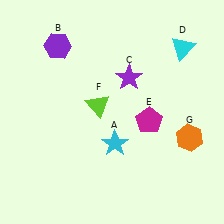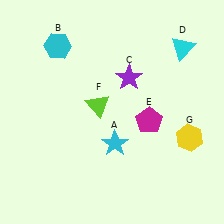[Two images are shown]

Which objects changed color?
B changed from purple to cyan. G changed from orange to yellow.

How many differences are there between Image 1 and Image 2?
There are 2 differences between the two images.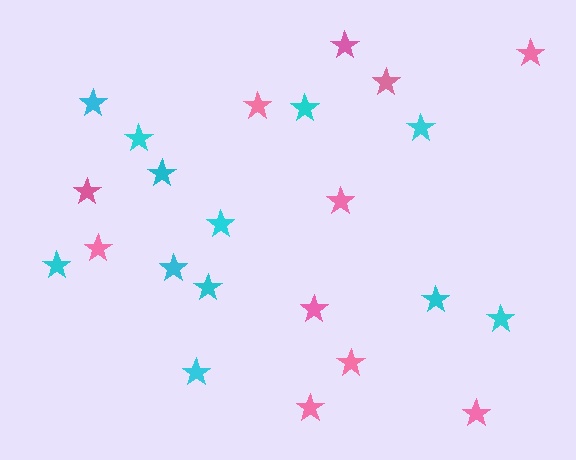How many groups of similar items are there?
There are 2 groups: one group of pink stars (11) and one group of cyan stars (12).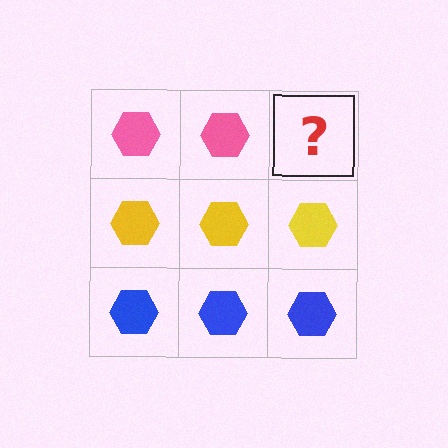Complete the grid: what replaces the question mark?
The question mark should be replaced with a pink hexagon.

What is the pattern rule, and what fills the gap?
The rule is that each row has a consistent color. The gap should be filled with a pink hexagon.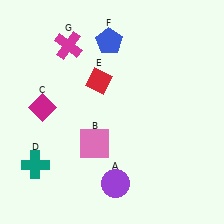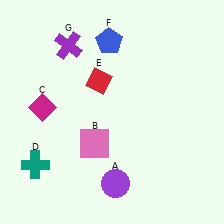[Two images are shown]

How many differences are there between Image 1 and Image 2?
There is 1 difference between the two images.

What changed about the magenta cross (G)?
In Image 1, G is magenta. In Image 2, it changed to purple.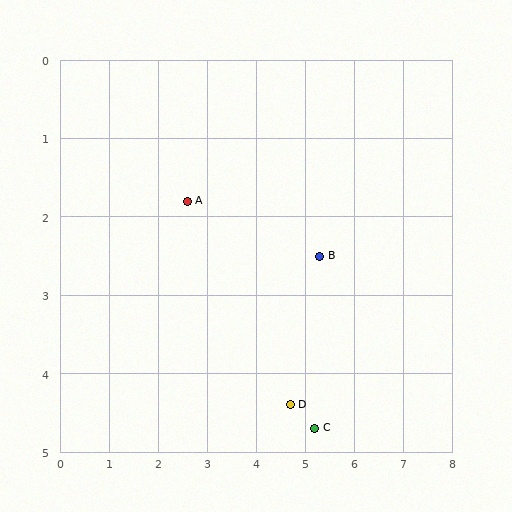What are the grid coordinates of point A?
Point A is at approximately (2.6, 1.8).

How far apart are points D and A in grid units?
Points D and A are about 3.3 grid units apart.